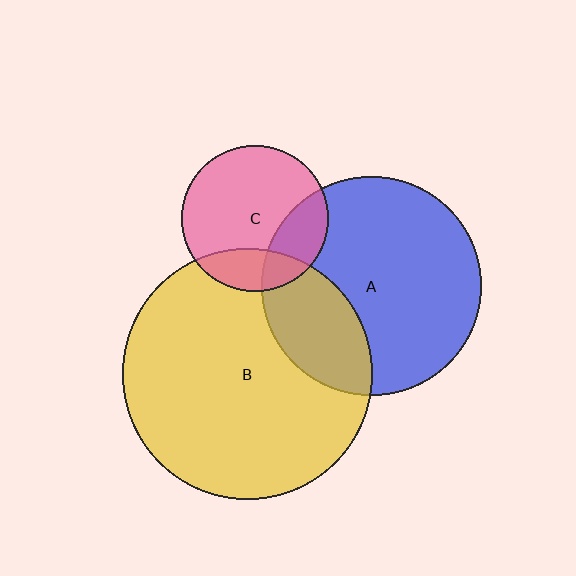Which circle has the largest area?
Circle B (yellow).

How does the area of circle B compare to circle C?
Approximately 2.9 times.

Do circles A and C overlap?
Yes.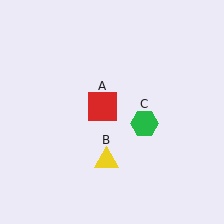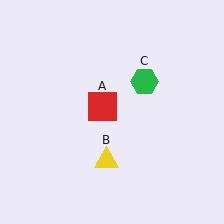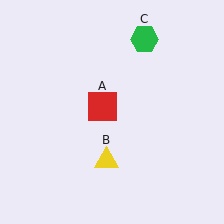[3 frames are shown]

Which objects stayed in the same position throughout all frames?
Red square (object A) and yellow triangle (object B) remained stationary.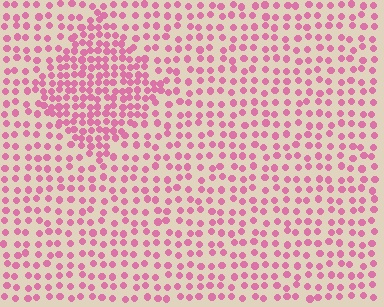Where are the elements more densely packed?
The elements are more densely packed inside the diamond boundary.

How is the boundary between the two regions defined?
The boundary is defined by a change in element density (approximately 1.9x ratio). All elements are the same color, size, and shape.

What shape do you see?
I see a diamond.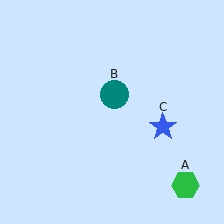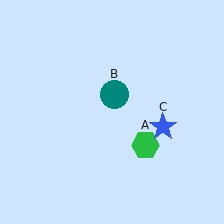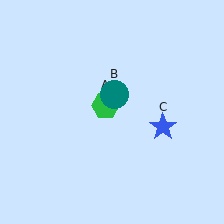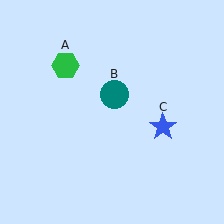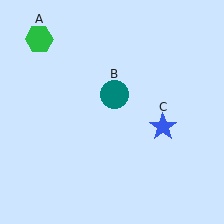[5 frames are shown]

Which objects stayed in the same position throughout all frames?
Teal circle (object B) and blue star (object C) remained stationary.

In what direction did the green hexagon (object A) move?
The green hexagon (object A) moved up and to the left.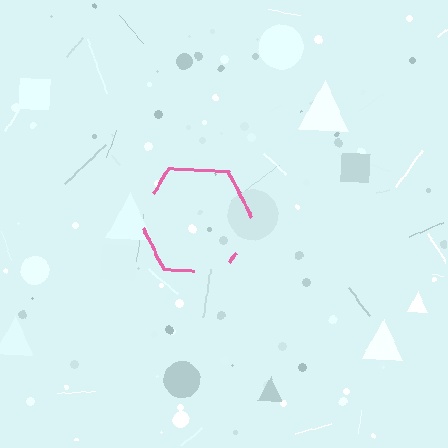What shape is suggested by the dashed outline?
The dashed outline suggests a hexagon.